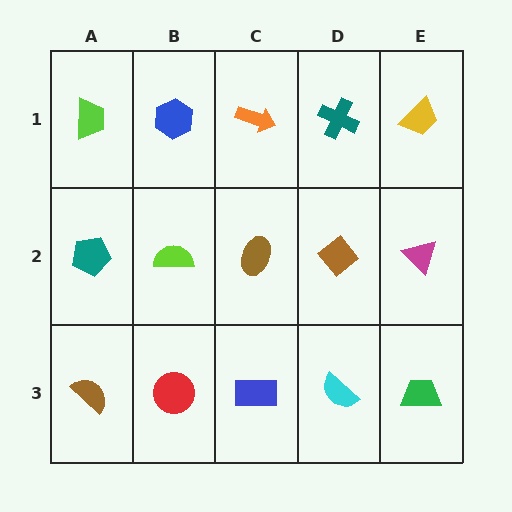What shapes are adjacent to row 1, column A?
A teal pentagon (row 2, column A), a blue hexagon (row 1, column B).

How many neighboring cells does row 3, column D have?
3.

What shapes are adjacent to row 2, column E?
A yellow trapezoid (row 1, column E), a green trapezoid (row 3, column E), a brown diamond (row 2, column D).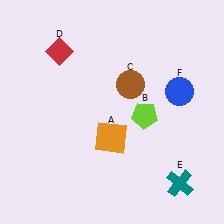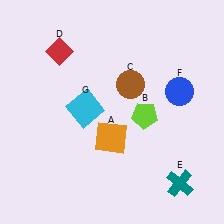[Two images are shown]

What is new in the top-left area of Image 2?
A cyan square (G) was added in the top-left area of Image 2.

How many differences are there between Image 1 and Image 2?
There is 1 difference between the two images.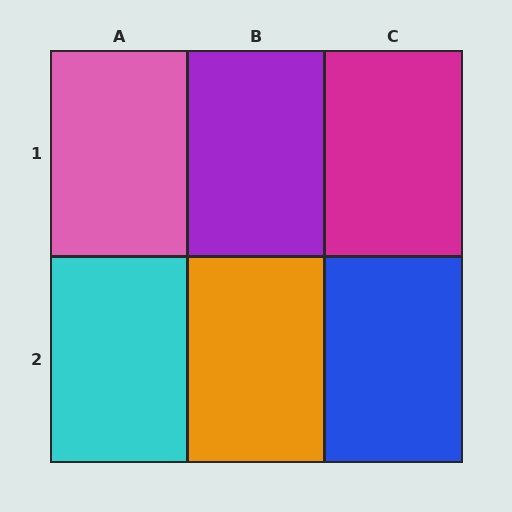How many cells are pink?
1 cell is pink.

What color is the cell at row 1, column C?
Magenta.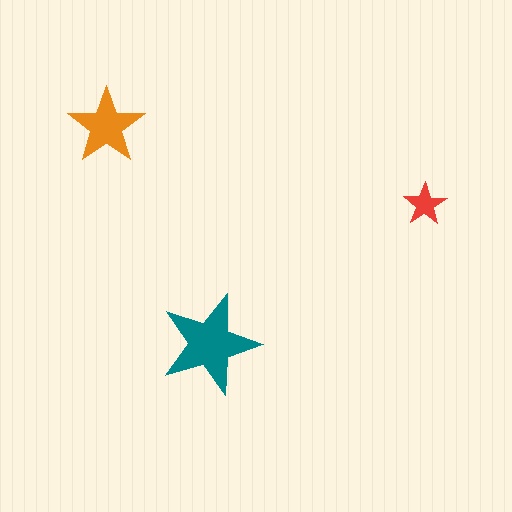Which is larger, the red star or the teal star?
The teal one.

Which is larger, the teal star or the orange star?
The teal one.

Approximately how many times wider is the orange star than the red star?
About 2 times wider.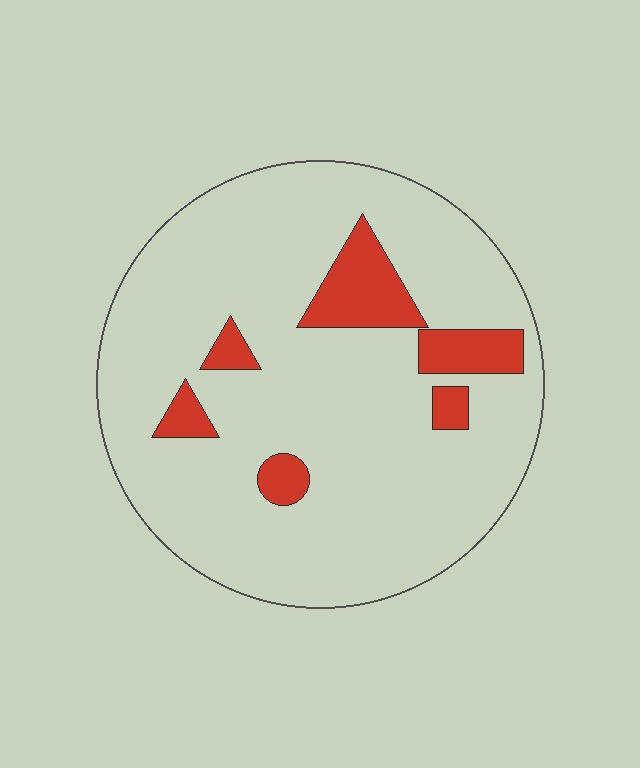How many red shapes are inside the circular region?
6.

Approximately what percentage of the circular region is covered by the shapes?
Approximately 15%.